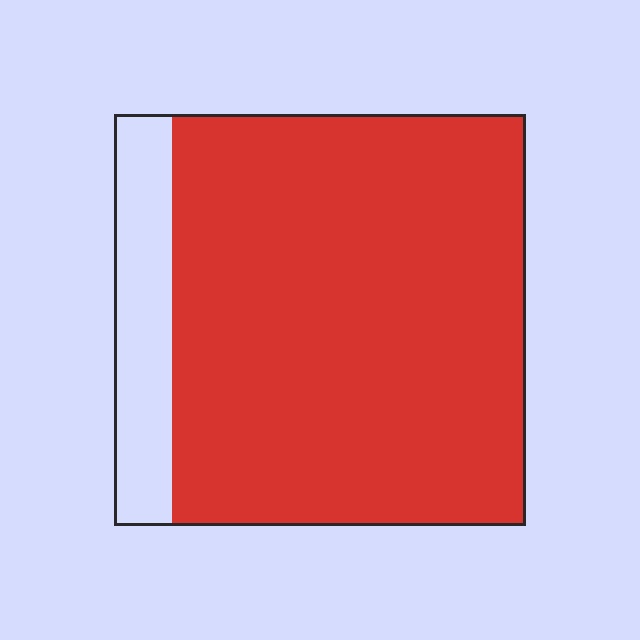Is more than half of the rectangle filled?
Yes.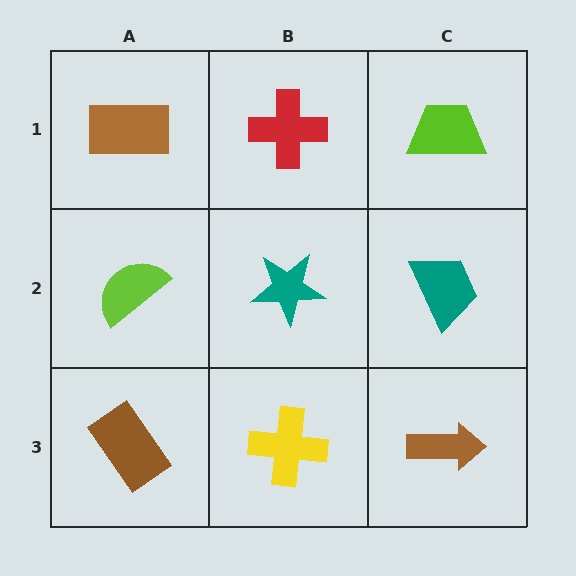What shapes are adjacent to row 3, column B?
A teal star (row 2, column B), a brown rectangle (row 3, column A), a brown arrow (row 3, column C).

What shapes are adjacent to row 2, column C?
A lime trapezoid (row 1, column C), a brown arrow (row 3, column C), a teal star (row 2, column B).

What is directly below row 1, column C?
A teal trapezoid.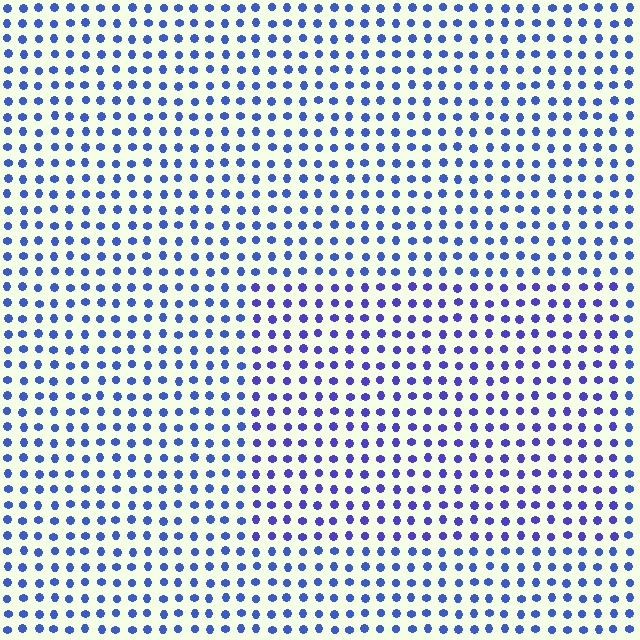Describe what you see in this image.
The image is filled with small blue elements in a uniform arrangement. A rectangle-shaped region is visible where the elements are tinted to a slightly different hue, forming a subtle color boundary.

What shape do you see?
I see a rectangle.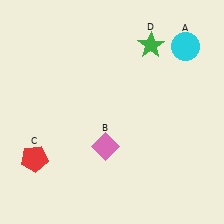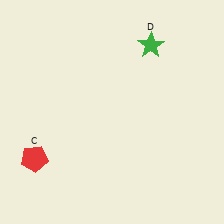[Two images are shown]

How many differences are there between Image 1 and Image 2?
There are 2 differences between the two images.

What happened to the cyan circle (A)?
The cyan circle (A) was removed in Image 2. It was in the top-right area of Image 1.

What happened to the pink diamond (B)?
The pink diamond (B) was removed in Image 2. It was in the bottom-left area of Image 1.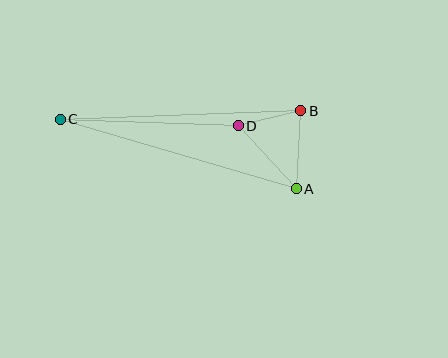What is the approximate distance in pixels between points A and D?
The distance between A and D is approximately 86 pixels.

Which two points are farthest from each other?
Points A and C are farthest from each other.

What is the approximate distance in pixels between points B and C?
The distance between B and C is approximately 241 pixels.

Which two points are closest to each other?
Points B and D are closest to each other.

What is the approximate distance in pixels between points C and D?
The distance between C and D is approximately 178 pixels.